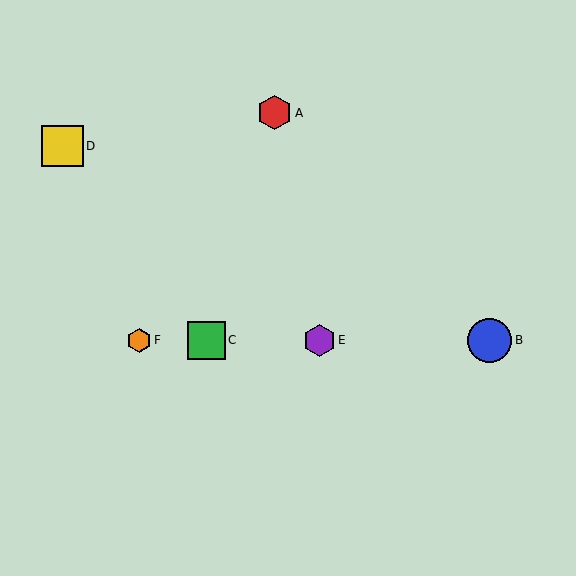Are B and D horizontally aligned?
No, B is at y≈340 and D is at y≈146.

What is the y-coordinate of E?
Object E is at y≈340.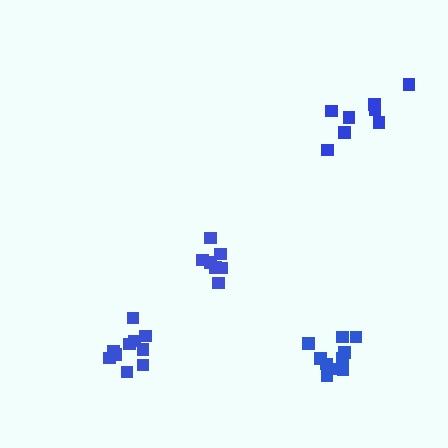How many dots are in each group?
Group 1: 10 dots, Group 2: 8 dots, Group 3: 7 dots, Group 4: 10 dots (35 total).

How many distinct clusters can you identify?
There are 4 distinct clusters.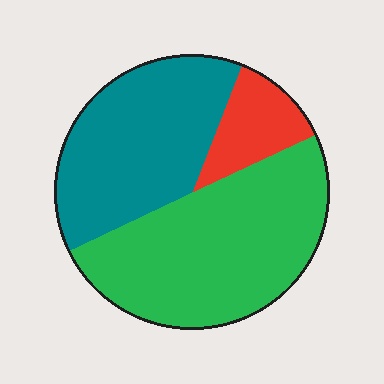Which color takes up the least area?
Red, at roughly 10%.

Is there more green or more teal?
Green.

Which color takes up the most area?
Green, at roughly 50%.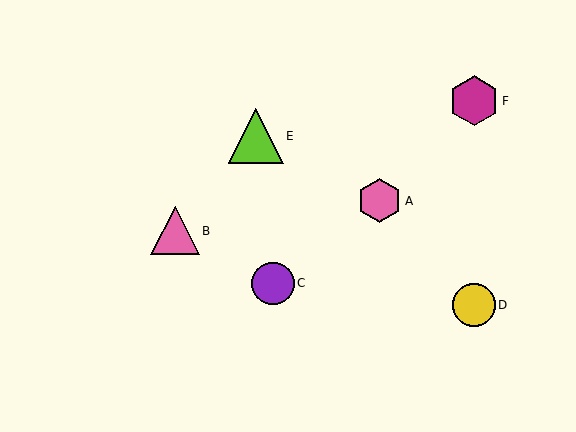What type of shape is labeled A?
Shape A is a pink hexagon.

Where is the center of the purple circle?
The center of the purple circle is at (273, 283).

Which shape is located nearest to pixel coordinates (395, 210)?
The pink hexagon (labeled A) at (380, 201) is nearest to that location.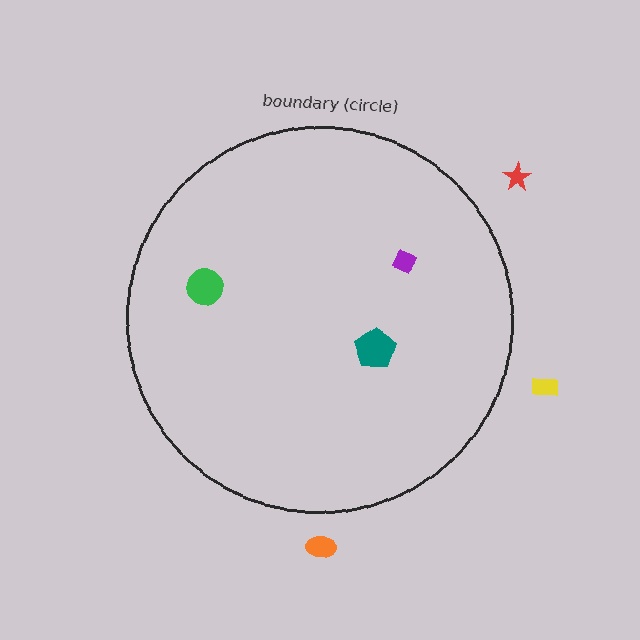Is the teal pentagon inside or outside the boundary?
Inside.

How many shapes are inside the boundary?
3 inside, 3 outside.